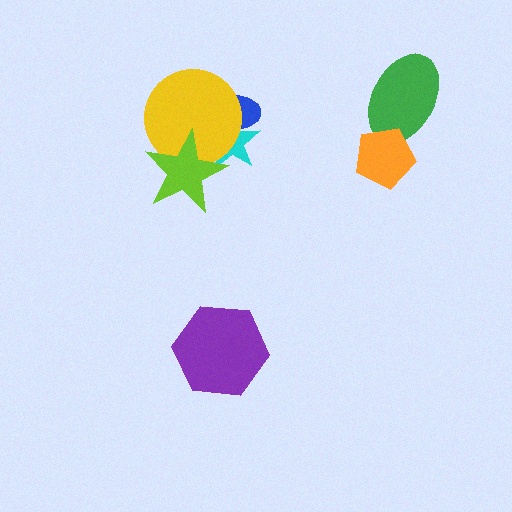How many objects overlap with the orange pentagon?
1 object overlaps with the orange pentagon.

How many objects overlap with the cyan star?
3 objects overlap with the cyan star.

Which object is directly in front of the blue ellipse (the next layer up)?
The cyan star is directly in front of the blue ellipse.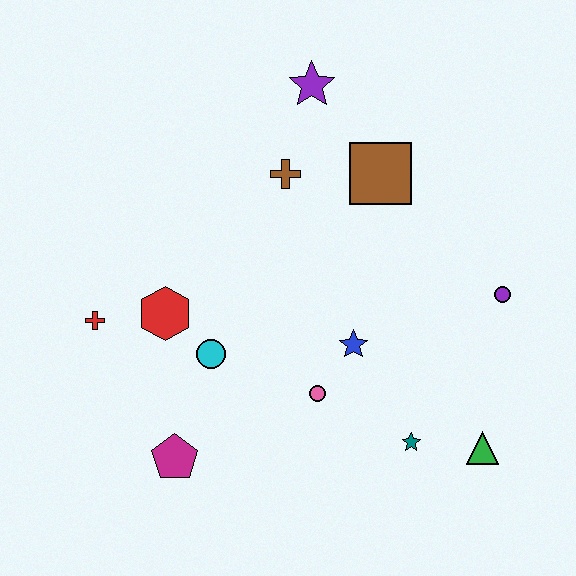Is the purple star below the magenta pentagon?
No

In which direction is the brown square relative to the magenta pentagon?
The brown square is above the magenta pentagon.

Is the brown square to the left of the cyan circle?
No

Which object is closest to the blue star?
The pink circle is closest to the blue star.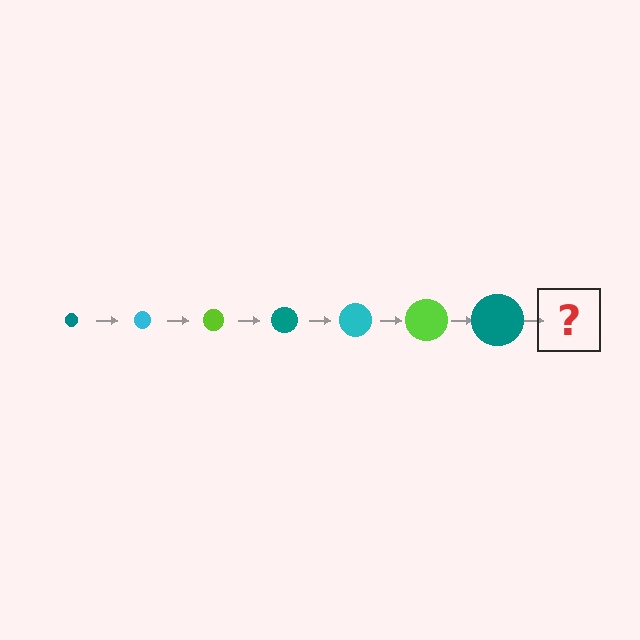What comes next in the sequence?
The next element should be a cyan circle, larger than the previous one.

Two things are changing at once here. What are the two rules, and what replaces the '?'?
The two rules are that the circle grows larger each step and the color cycles through teal, cyan, and lime. The '?' should be a cyan circle, larger than the previous one.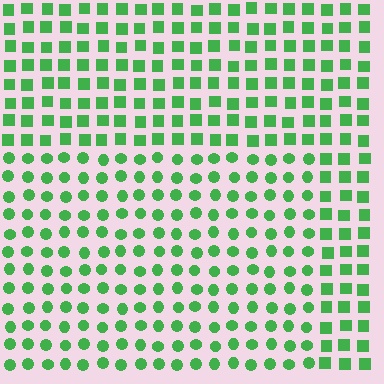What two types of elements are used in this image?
The image uses circles inside the rectangle region and squares outside it.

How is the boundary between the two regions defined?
The boundary is defined by a change in element shape: circles inside vs. squares outside. All elements share the same color and spacing.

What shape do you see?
I see a rectangle.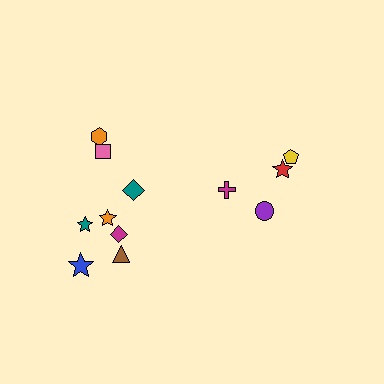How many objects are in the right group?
There are 4 objects.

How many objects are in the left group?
There are 8 objects.